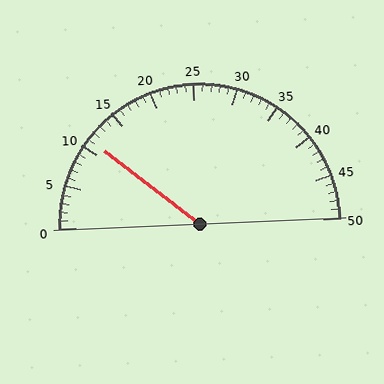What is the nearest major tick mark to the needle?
The nearest major tick mark is 10.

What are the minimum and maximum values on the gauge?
The gauge ranges from 0 to 50.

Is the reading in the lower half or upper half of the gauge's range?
The reading is in the lower half of the range (0 to 50).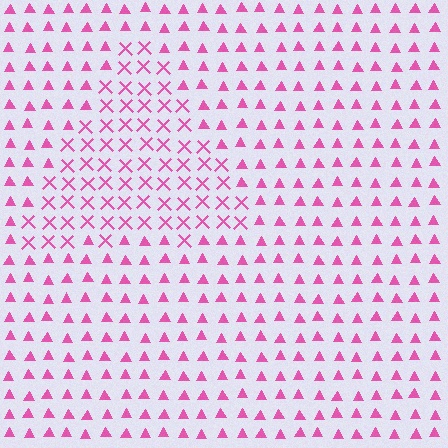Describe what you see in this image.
The image is filled with small pink elements arranged in a uniform grid. A triangle-shaped region contains X marks, while the surrounding area contains triangles. The boundary is defined purely by the change in element shape.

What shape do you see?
I see a triangle.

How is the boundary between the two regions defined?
The boundary is defined by a change in element shape: X marks inside vs. triangles outside. All elements share the same color and spacing.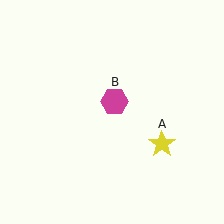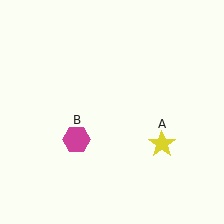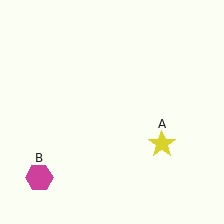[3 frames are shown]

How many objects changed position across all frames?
1 object changed position: magenta hexagon (object B).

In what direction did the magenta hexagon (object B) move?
The magenta hexagon (object B) moved down and to the left.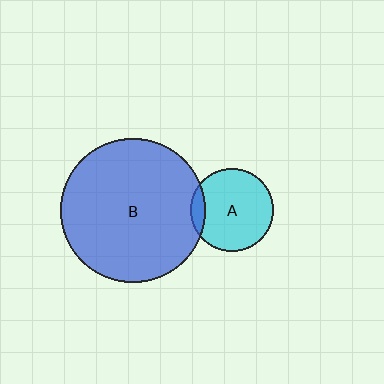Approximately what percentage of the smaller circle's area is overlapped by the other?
Approximately 10%.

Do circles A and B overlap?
Yes.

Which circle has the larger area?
Circle B (blue).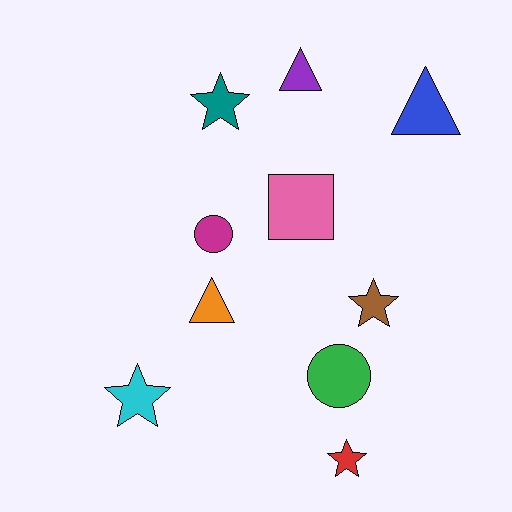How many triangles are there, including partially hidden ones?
There are 3 triangles.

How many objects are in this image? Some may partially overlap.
There are 10 objects.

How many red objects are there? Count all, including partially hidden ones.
There is 1 red object.